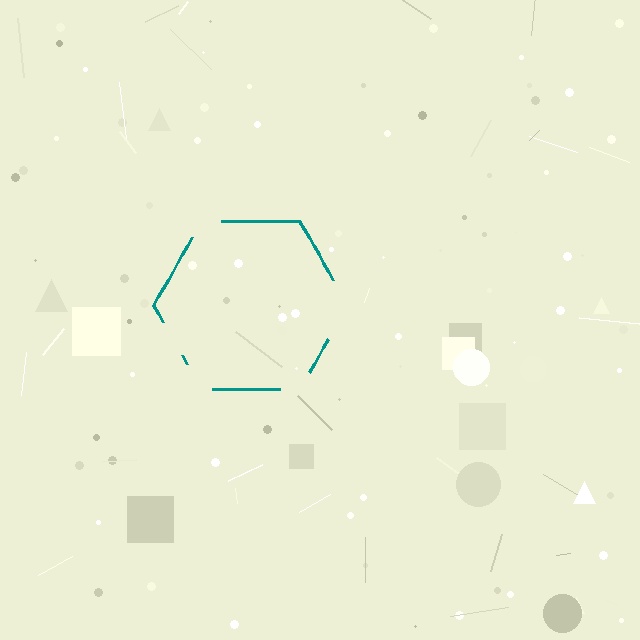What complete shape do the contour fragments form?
The contour fragments form a hexagon.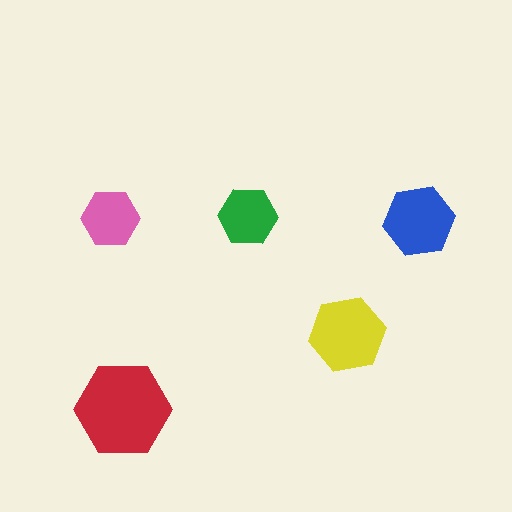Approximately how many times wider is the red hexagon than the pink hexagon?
About 1.5 times wider.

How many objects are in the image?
There are 5 objects in the image.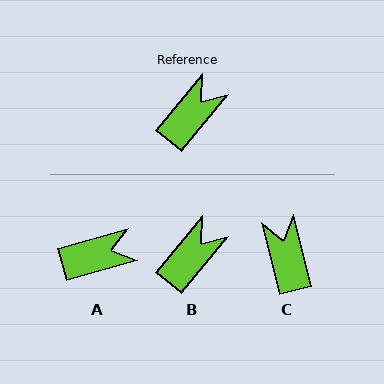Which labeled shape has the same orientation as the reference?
B.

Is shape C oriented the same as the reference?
No, it is off by about 54 degrees.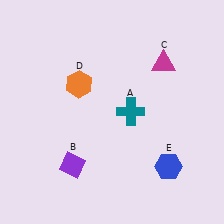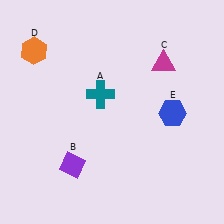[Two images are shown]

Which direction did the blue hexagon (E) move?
The blue hexagon (E) moved up.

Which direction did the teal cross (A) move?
The teal cross (A) moved left.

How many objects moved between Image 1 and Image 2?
3 objects moved between the two images.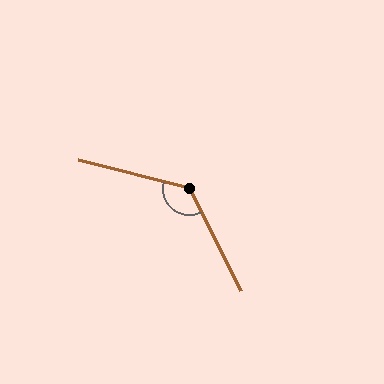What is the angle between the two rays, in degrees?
Approximately 131 degrees.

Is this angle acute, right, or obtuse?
It is obtuse.